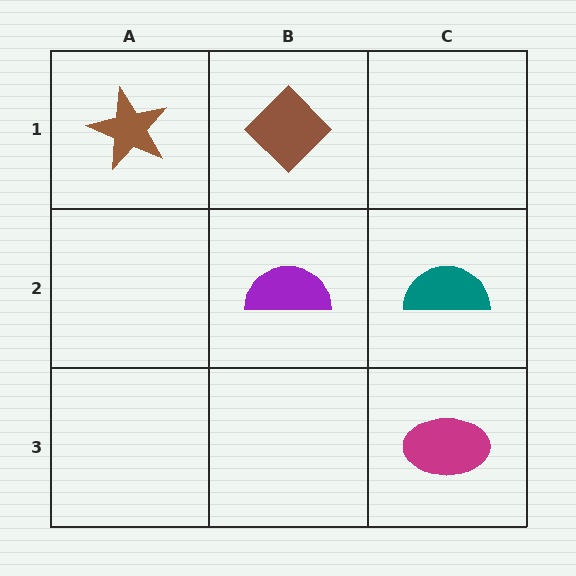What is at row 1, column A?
A brown star.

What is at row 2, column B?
A purple semicircle.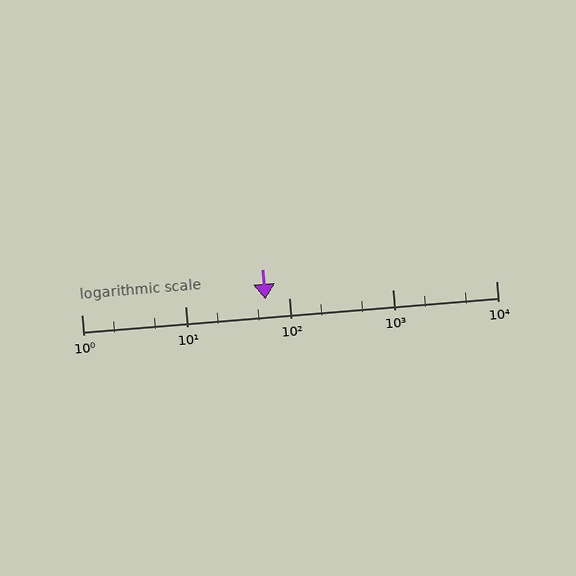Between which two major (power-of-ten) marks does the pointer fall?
The pointer is between 10 and 100.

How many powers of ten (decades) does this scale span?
The scale spans 4 decades, from 1 to 10000.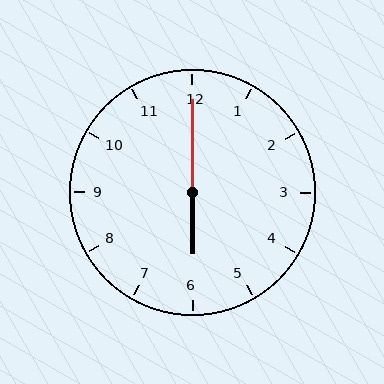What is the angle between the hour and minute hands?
Approximately 180 degrees.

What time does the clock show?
6:00.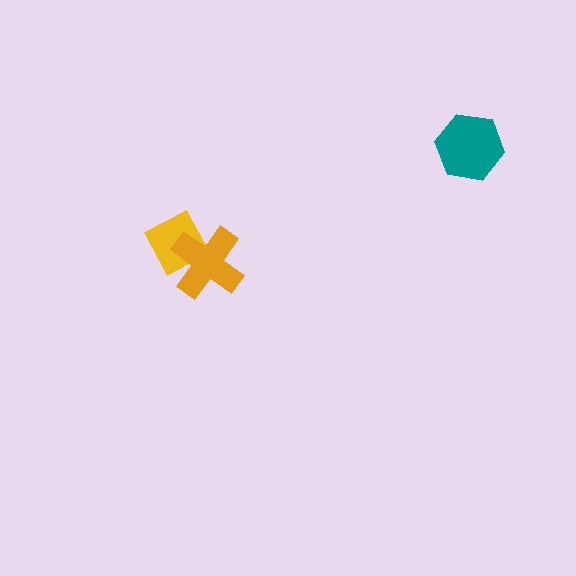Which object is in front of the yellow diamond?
The orange cross is in front of the yellow diamond.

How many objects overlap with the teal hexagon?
0 objects overlap with the teal hexagon.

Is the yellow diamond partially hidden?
Yes, it is partially covered by another shape.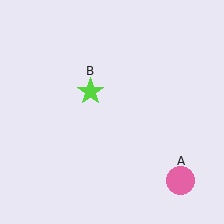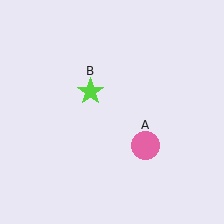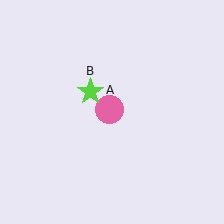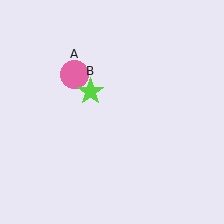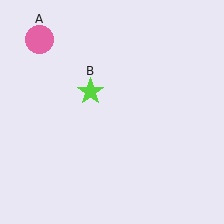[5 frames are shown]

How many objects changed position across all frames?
1 object changed position: pink circle (object A).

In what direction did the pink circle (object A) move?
The pink circle (object A) moved up and to the left.